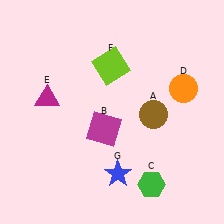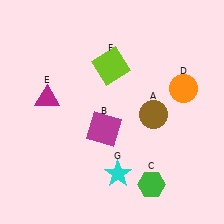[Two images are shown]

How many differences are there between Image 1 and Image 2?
There is 1 difference between the two images.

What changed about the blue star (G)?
In Image 1, G is blue. In Image 2, it changed to cyan.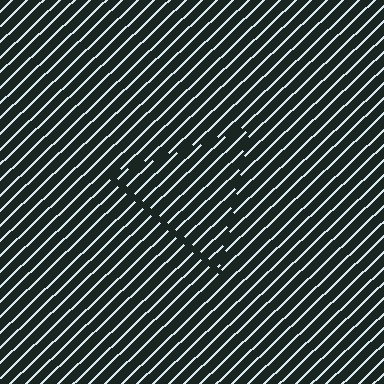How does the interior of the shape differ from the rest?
The interior of the shape contains the same grating, shifted by half a period — the contour is defined by the phase discontinuity where line-ends from the inner and outer gratings abut.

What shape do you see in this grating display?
An illusory triangle. The interior of the shape contains the same grating, shifted by half a period — the contour is defined by the phase discontinuity where line-ends from the inner and outer gratings abut.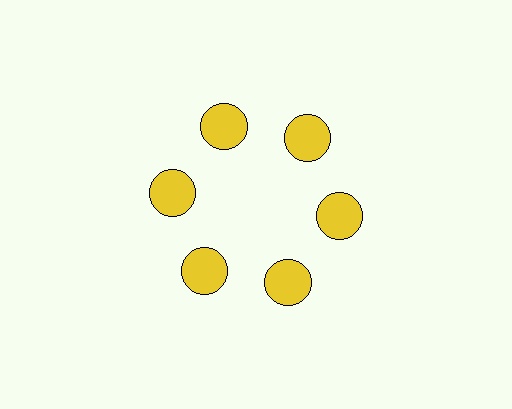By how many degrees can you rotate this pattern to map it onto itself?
The pattern maps onto itself every 60 degrees of rotation.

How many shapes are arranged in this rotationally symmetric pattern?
There are 6 shapes, arranged in 6 groups of 1.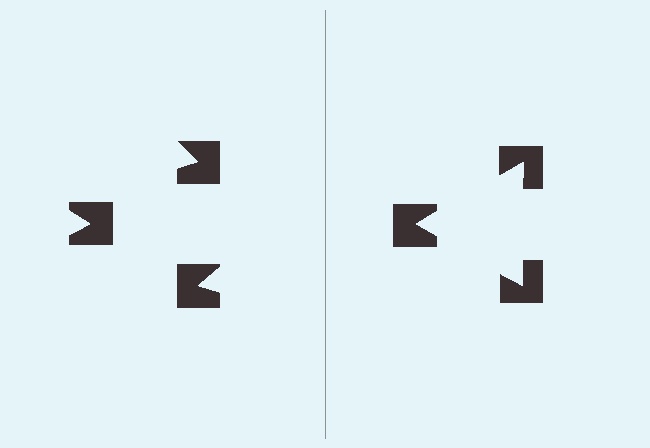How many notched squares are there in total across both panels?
6 — 3 on each side.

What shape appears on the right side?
An illusory triangle.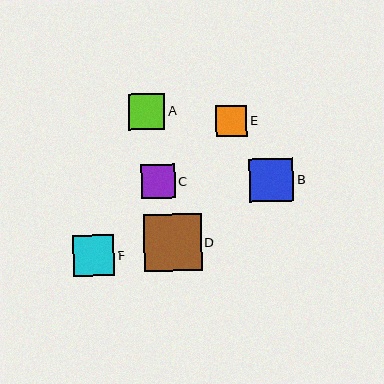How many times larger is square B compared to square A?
Square B is approximately 1.2 times the size of square A.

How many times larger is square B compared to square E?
Square B is approximately 1.4 times the size of square E.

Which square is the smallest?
Square E is the smallest with a size of approximately 31 pixels.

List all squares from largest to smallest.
From largest to smallest: D, B, F, A, C, E.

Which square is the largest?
Square D is the largest with a size of approximately 57 pixels.